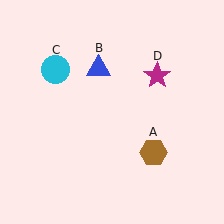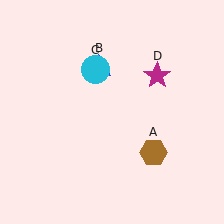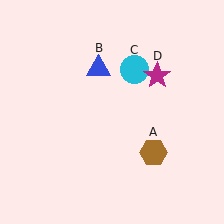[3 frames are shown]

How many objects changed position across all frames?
1 object changed position: cyan circle (object C).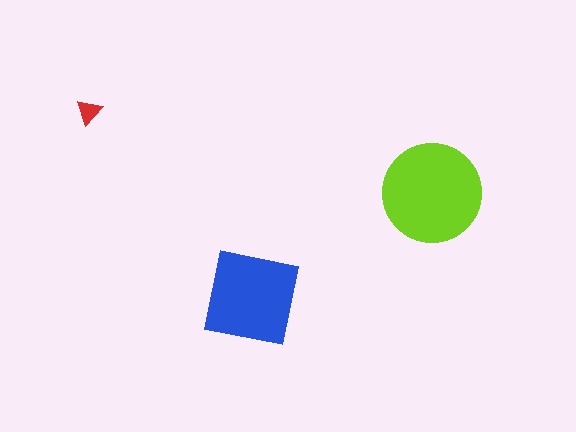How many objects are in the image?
There are 3 objects in the image.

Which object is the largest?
The lime circle.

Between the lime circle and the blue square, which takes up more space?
The lime circle.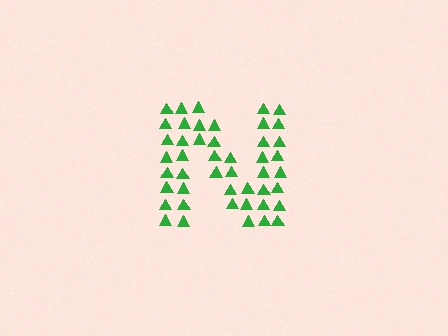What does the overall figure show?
The overall figure shows the letter N.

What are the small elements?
The small elements are triangles.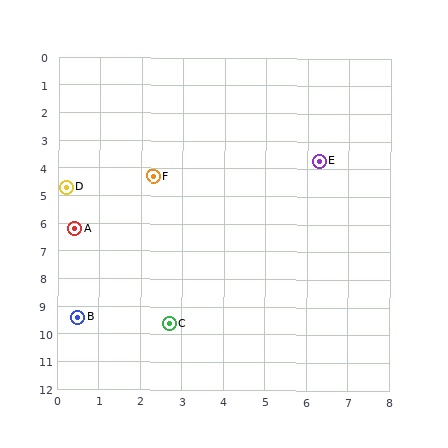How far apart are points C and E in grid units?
Points C and E are about 6.9 grid units apart.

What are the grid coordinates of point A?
Point A is at approximately (0.4, 6.2).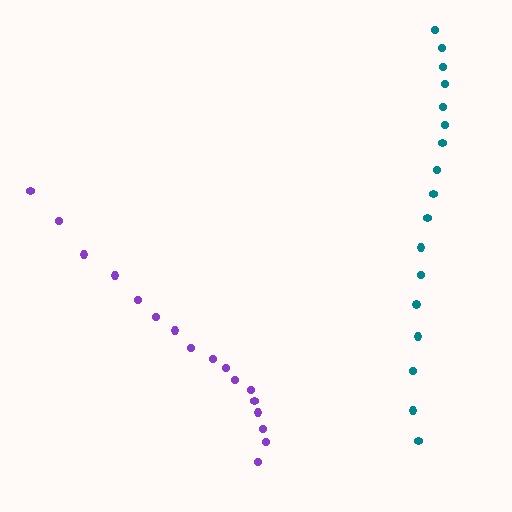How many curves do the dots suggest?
There are 2 distinct paths.